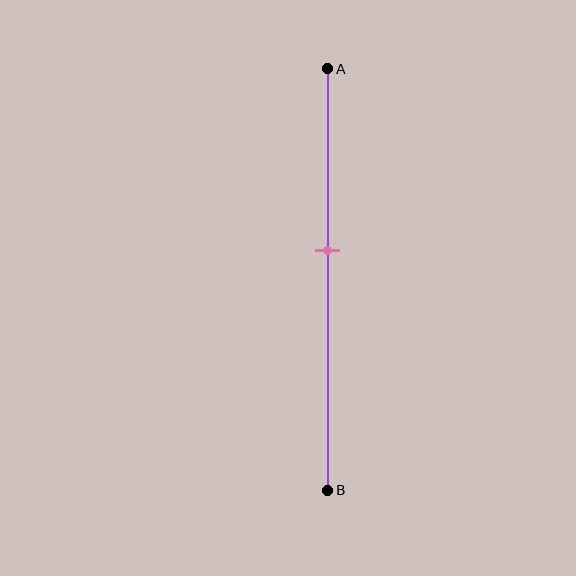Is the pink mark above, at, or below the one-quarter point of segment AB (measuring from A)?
The pink mark is below the one-quarter point of segment AB.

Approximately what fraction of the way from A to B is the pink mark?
The pink mark is approximately 45% of the way from A to B.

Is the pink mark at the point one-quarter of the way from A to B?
No, the mark is at about 45% from A, not at the 25% one-quarter point.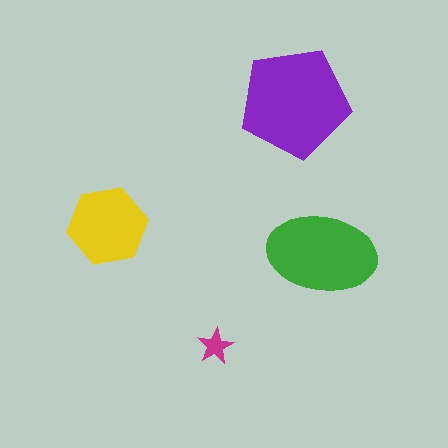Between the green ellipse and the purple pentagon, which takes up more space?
The purple pentagon.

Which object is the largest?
The purple pentagon.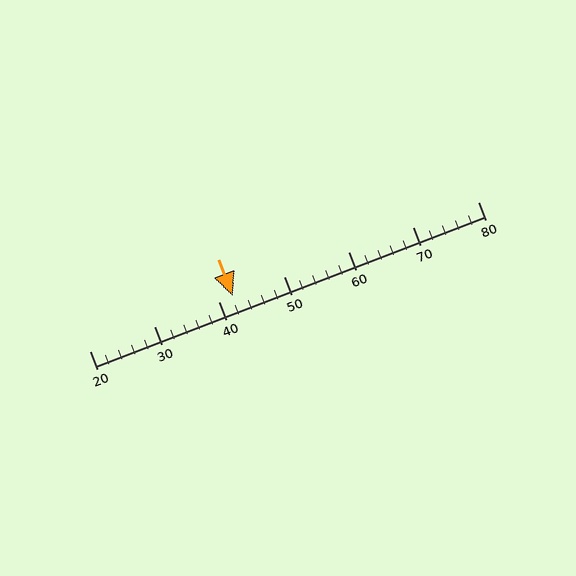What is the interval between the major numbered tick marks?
The major tick marks are spaced 10 units apart.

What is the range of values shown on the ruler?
The ruler shows values from 20 to 80.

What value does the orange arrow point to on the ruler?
The orange arrow points to approximately 42.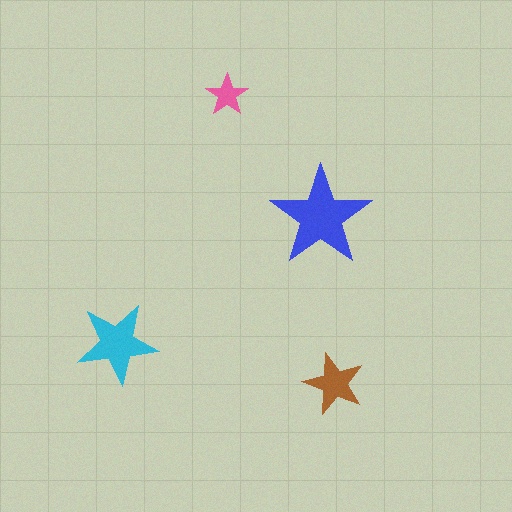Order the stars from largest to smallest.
the blue one, the cyan one, the brown one, the pink one.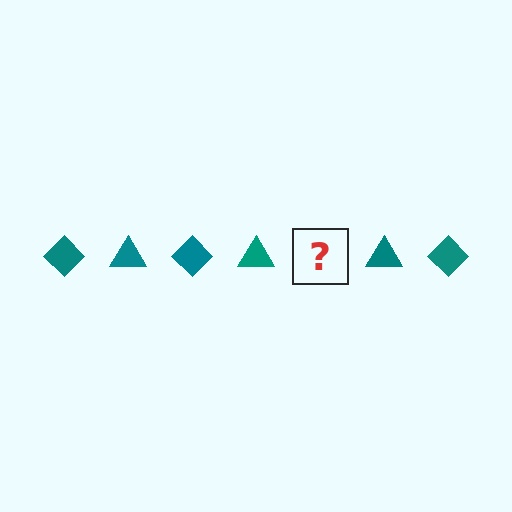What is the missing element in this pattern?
The missing element is a teal diamond.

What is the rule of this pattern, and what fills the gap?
The rule is that the pattern cycles through diamond, triangle shapes in teal. The gap should be filled with a teal diamond.